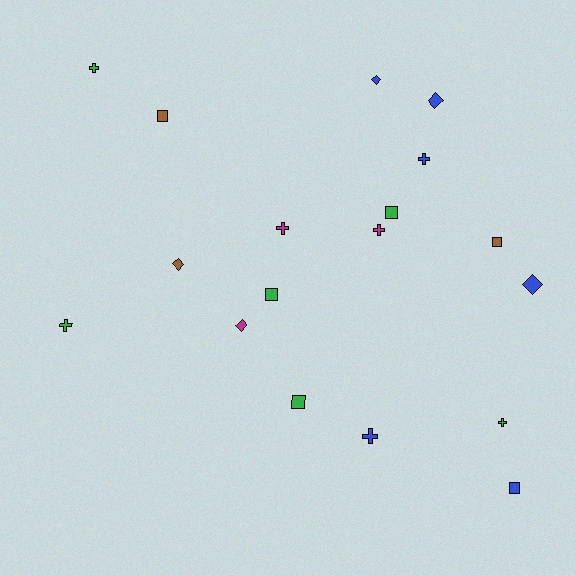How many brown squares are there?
There are 2 brown squares.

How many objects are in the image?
There are 18 objects.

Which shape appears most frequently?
Cross, with 7 objects.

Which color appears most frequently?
Blue, with 6 objects.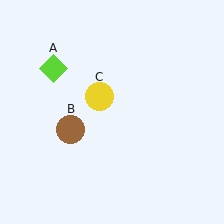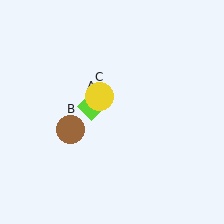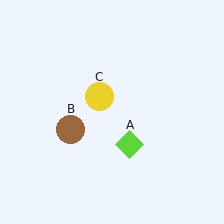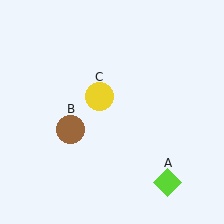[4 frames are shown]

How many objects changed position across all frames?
1 object changed position: lime diamond (object A).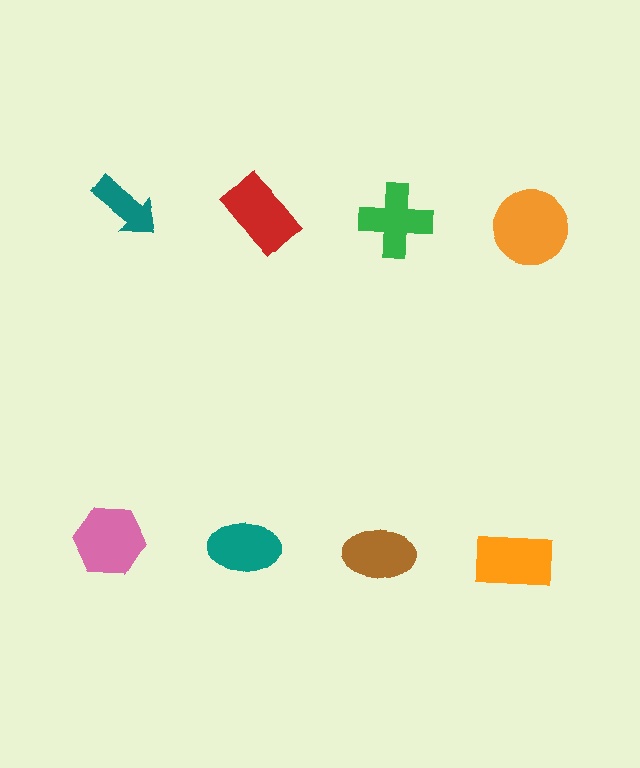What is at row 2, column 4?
An orange rectangle.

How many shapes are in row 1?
4 shapes.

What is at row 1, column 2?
A red rectangle.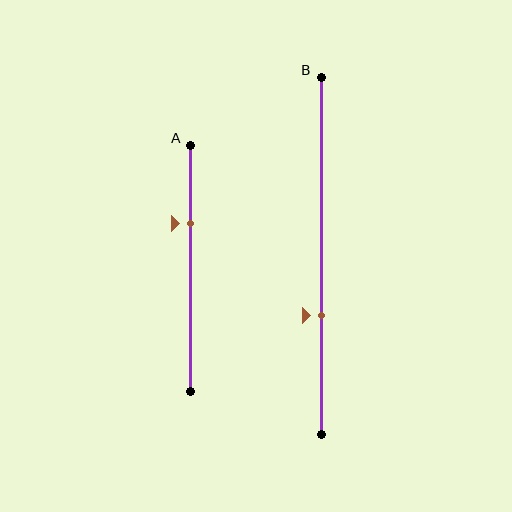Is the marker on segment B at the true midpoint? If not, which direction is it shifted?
No, the marker on segment B is shifted downward by about 17% of the segment length.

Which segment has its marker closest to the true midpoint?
Segment B has its marker closest to the true midpoint.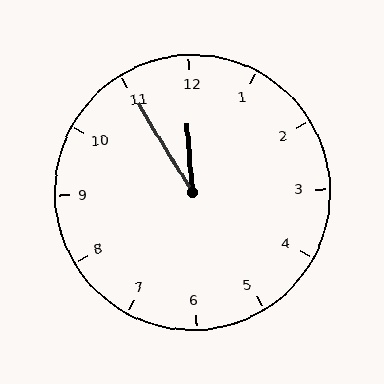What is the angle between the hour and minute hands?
Approximately 28 degrees.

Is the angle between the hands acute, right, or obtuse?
It is acute.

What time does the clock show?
11:55.